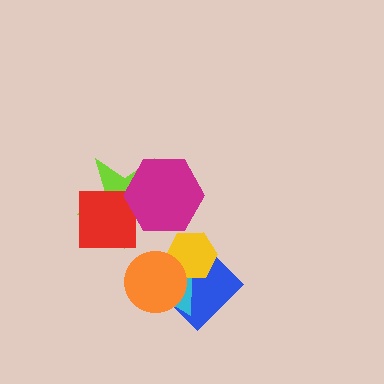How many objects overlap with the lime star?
2 objects overlap with the lime star.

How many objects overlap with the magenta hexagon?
2 objects overlap with the magenta hexagon.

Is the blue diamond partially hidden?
Yes, it is partially covered by another shape.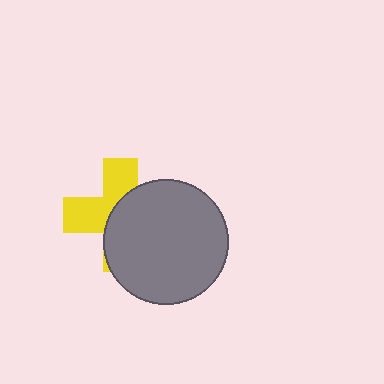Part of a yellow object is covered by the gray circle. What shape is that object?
It is a cross.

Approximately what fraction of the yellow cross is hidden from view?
Roughly 56% of the yellow cross is hidden behind the gray circle.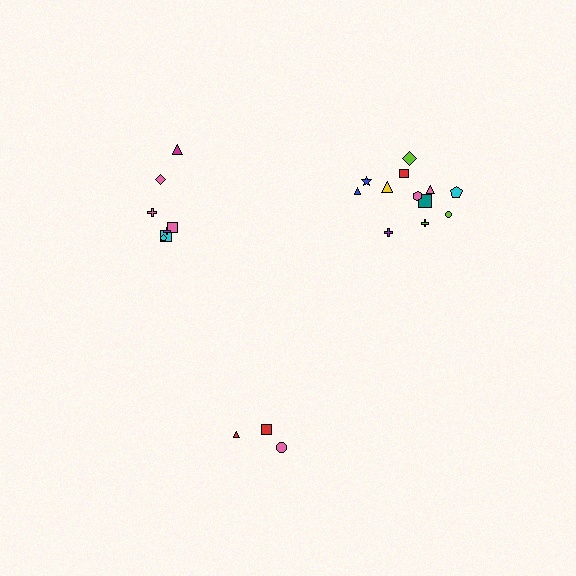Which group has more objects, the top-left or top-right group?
The top-right group.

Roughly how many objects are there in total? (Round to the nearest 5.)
Roughly 20 objects in total.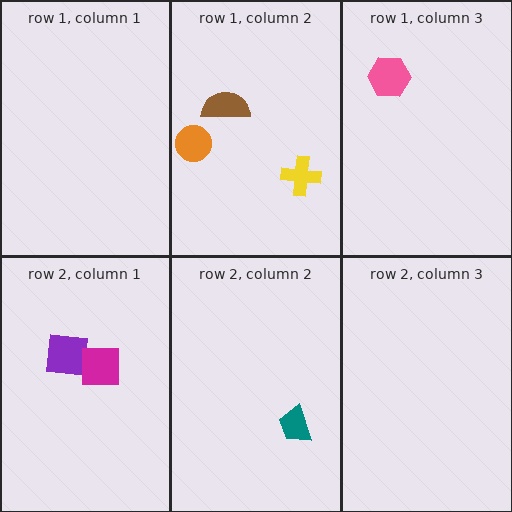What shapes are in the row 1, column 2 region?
The orange circle, the brown semicircle, the yellow cross.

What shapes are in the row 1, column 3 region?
The pink hexagon.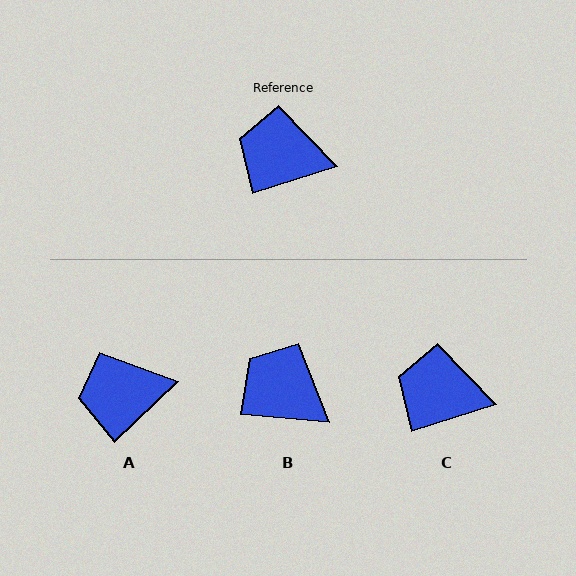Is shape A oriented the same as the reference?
No, it is off by about 26 degrees.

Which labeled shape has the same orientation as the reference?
C.